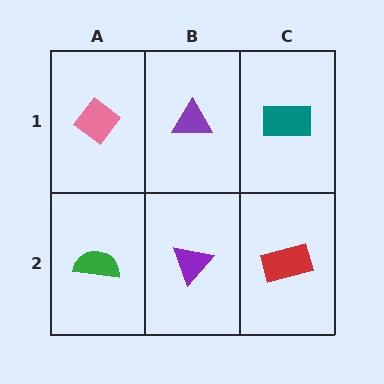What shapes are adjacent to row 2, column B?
A purple triangle (row 1, column B), a green semicircle (row 2, column A), a red rectangle (row 2, column C).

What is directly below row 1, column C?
A red rectangle.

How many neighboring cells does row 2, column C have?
2.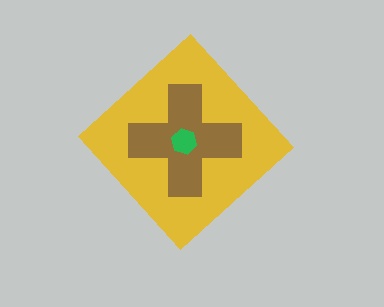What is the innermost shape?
The green hexagon.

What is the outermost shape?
The yellow diamond.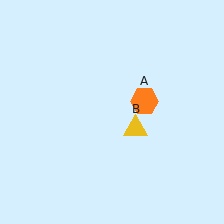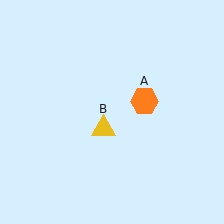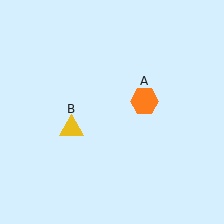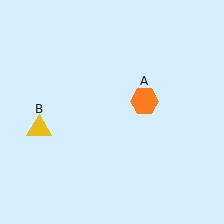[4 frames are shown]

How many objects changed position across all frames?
1 object changed position: yellow triangle (object B).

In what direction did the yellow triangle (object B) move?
The yellow triangle (object B) moved left.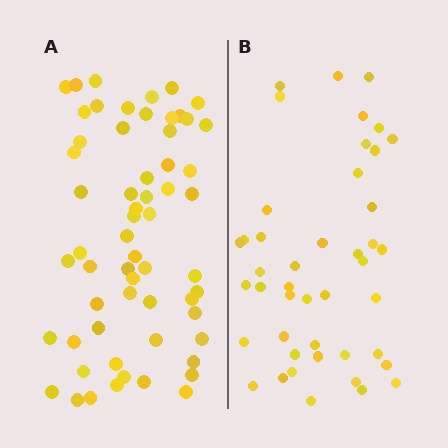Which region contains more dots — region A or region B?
Region A (the left region) has more dots.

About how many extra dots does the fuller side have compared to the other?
Region A has approximately 15 more dots than region B.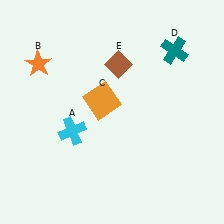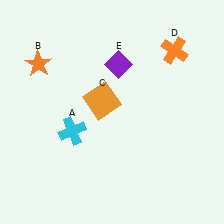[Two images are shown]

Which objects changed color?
D changed from teal to orange. E changed from brown to purple.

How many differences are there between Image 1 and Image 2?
There are 2 differences between the two images.